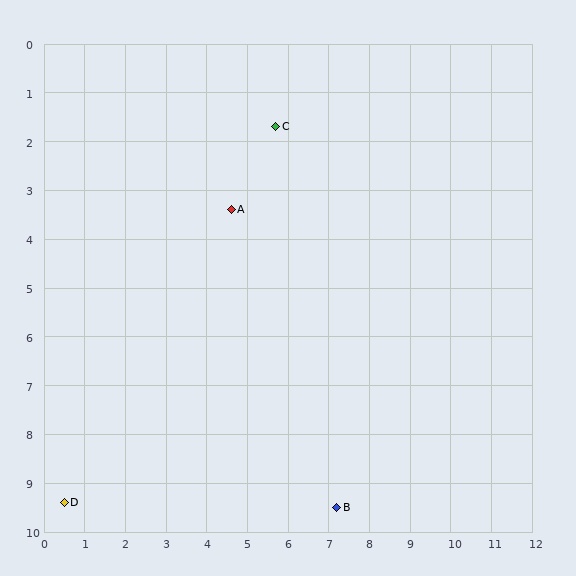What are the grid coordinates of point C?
Point C is at approximately (5.7, 1.7).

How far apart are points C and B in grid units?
Points C and B are about 7.9 grid units apart.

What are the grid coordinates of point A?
Point A is at approximately (4.6, 3.4).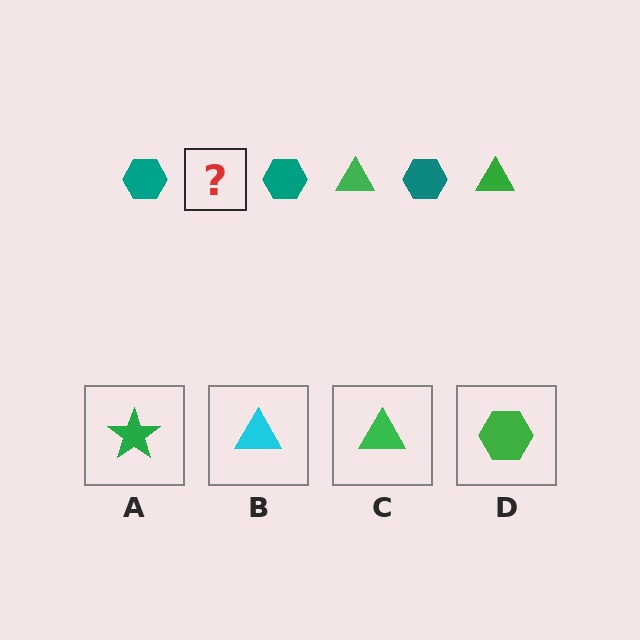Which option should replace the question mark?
Option C.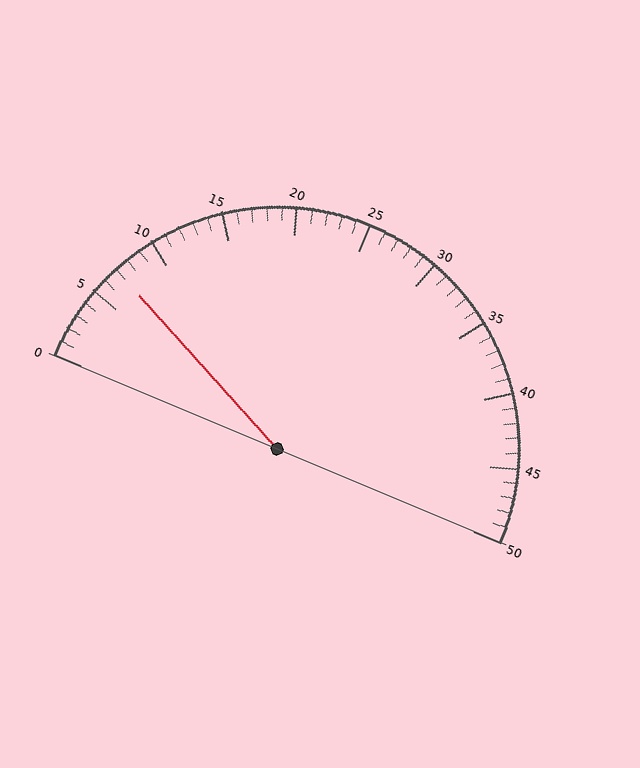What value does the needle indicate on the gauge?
The needle indicates approximately 7.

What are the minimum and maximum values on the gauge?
The gauge ranges from 0 to 50.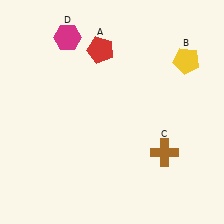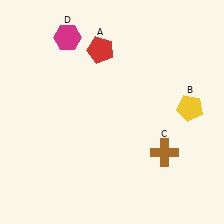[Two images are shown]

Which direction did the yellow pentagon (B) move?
The yellow pentagon (B) moved down.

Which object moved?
The yellow pentagon (B) moved down.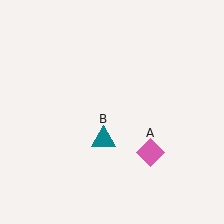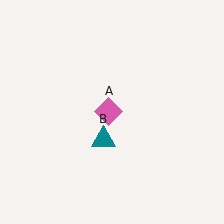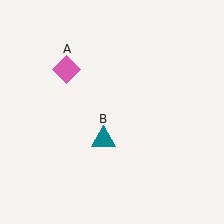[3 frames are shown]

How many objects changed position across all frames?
1 object changed position: pink diamond (object A).